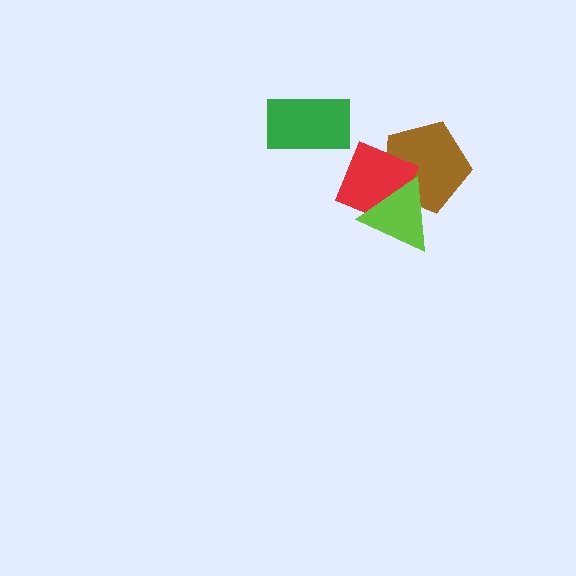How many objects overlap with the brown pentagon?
2 objects overlap with the brown pentagon.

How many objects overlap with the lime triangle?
2 objects overlap with the lime triangle.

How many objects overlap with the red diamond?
2 objects overlap with the red diamond.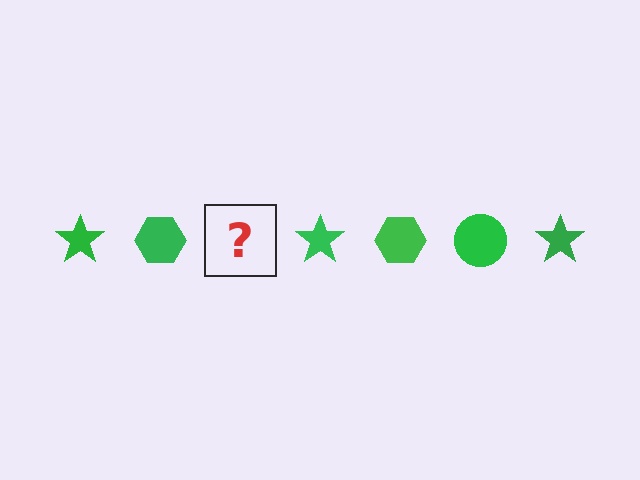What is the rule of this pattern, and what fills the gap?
The rule is that the pattern cycles through star, hexagon, circle shapes in green. The gap should be filled with a green circle.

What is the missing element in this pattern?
The missing element is a green circle.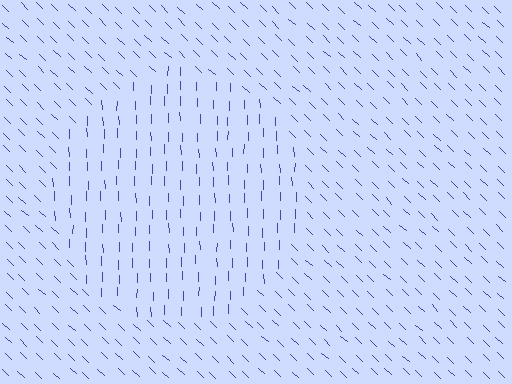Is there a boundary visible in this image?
Yes, there is a texture boundary formed by a change in line orientation.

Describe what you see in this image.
The image is filled with small blue line segments. A circle region in the image has lines oriented differently from the surrounding lines, creating a visible texture boundary.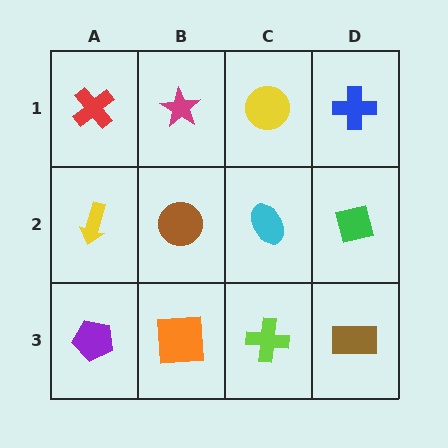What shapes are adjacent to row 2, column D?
A blue cross (row 1, column D), a brown rectangle (row 3, column D), a cyan ellipse (row 2, column C).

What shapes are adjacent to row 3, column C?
A cyan ellipse (row 2, column C), an orange square (row 3, column B), a brown rectangle (row 3, column D).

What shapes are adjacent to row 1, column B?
A brown circle (row 2, column B), a red cross (row 1, column A), a yellow circle (row 1, column C).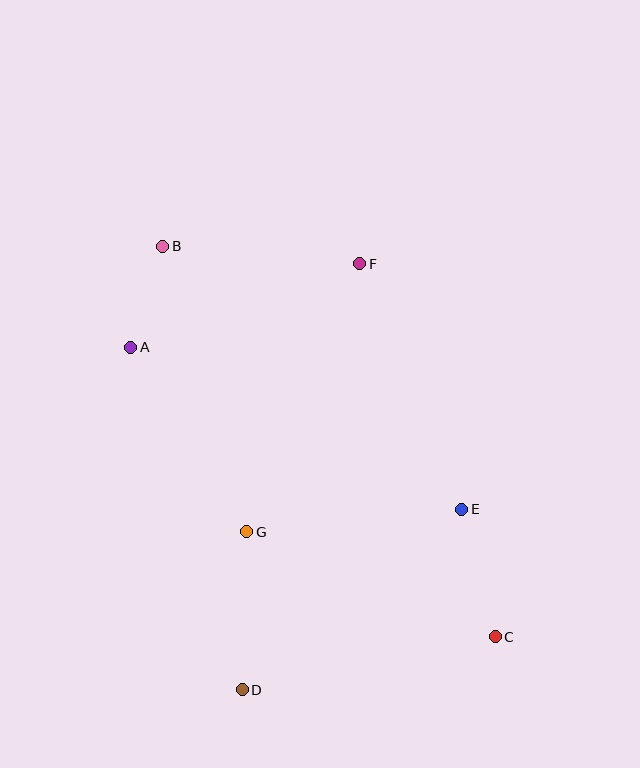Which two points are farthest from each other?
Points B and C are farthest from each other.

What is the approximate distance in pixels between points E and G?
The distance between E and G is approximately 216 pixels.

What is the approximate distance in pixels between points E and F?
The distance between E and F is approximately 266 pixels.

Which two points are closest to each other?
Points A and B are closest to each other.